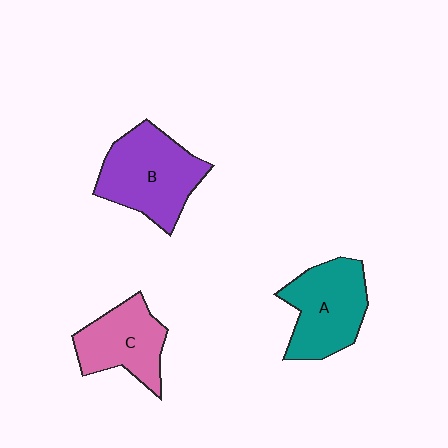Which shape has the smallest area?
Shape C (pink).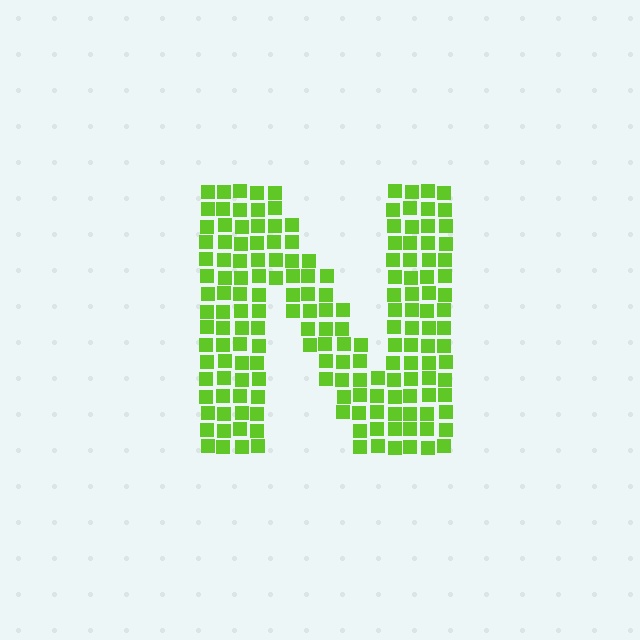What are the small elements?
The small elements are squares.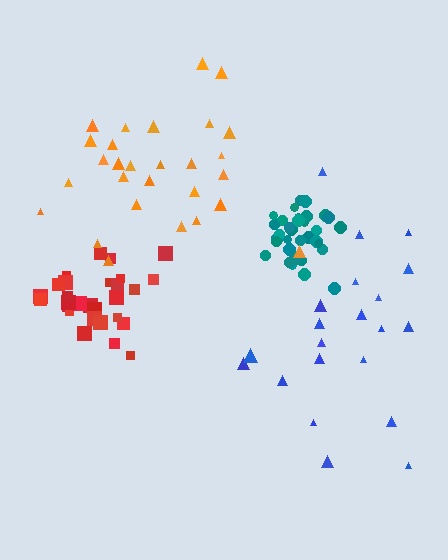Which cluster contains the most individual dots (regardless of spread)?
Teal (33).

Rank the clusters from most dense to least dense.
teal, red, orange, blue.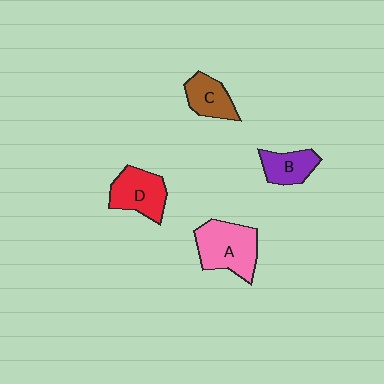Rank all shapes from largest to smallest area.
From largest to smallest: A (pink), D (red), C (brown), B (purple).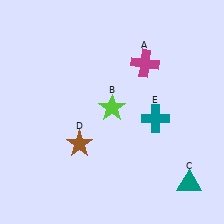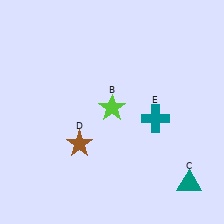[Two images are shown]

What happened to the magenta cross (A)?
The magenta cross (A) was removed in Image 2. It was in the top-right area of Image 1.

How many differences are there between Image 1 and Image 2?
There is 1 difference between the two images.